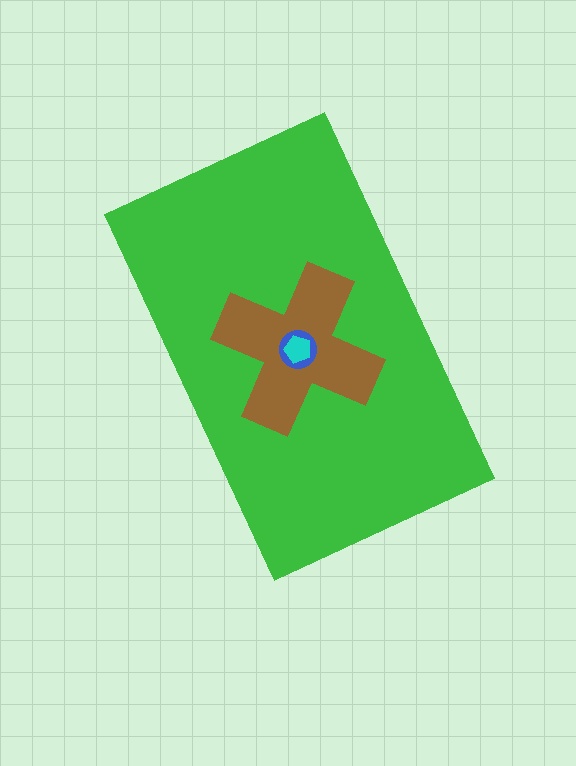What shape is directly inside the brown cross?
The blue circle.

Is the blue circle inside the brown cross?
Yes.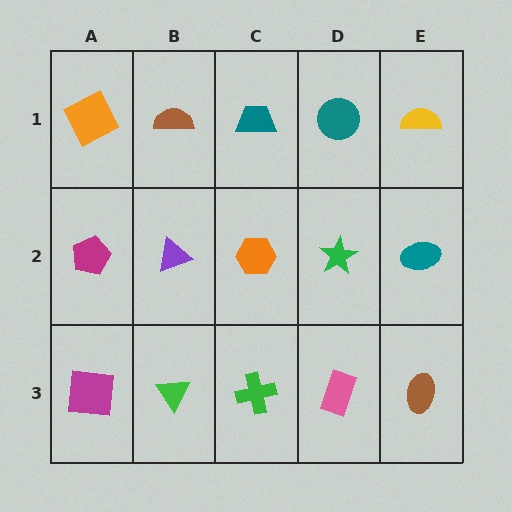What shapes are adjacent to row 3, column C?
An orange hexagon (row 2, column C), a green triangle (row 3, column B), a pink rectangle (row 3, column D).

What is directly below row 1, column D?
A green star.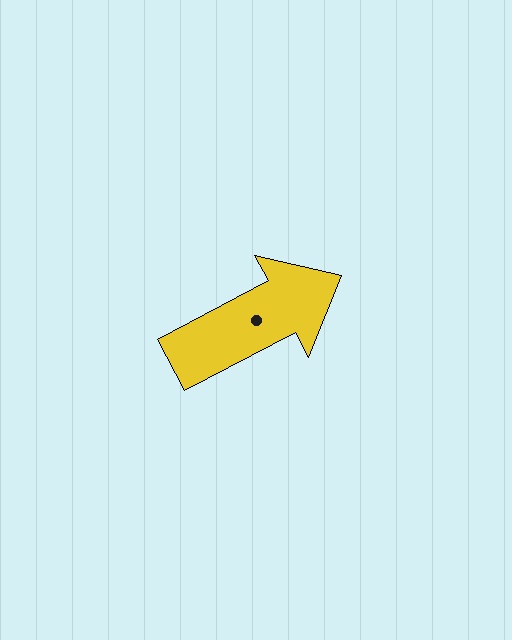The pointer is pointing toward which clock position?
Roughly 2 o'clock.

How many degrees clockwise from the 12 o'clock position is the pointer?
Approximately 62 degrees.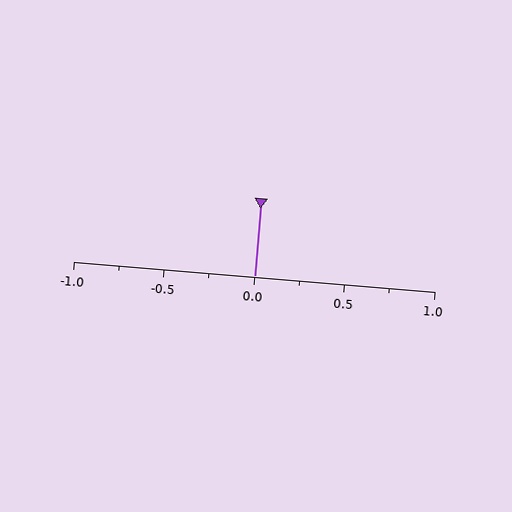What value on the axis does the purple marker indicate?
The marker indicates approximately 0.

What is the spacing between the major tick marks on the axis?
The major ticks are spaced 0.5 apart.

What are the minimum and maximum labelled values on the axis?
The axis runs from -1.0 to 1.0.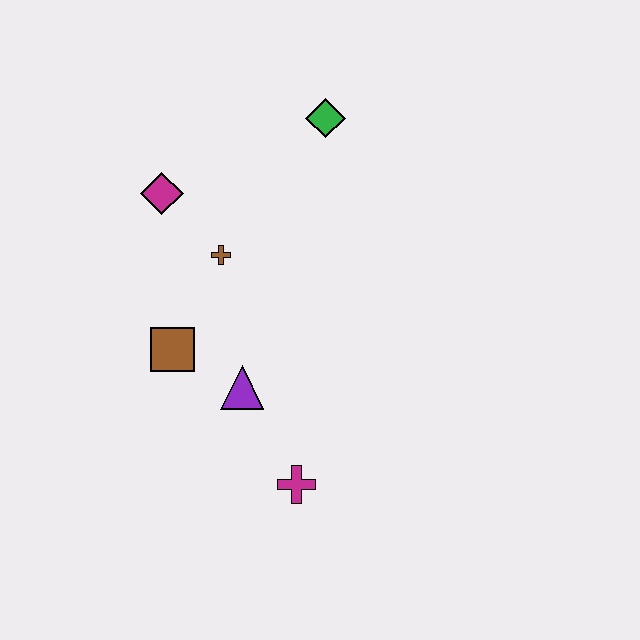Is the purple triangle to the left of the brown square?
No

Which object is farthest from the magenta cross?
The green diamond is farthest from the magenta cross.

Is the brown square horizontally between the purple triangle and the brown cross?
No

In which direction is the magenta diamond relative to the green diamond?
The magenta diamond is to the left of the green diamond.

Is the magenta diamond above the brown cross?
Yes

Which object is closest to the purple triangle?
The brown square is closest to the purple triangle.